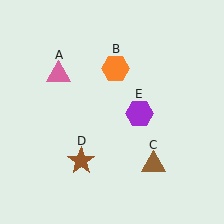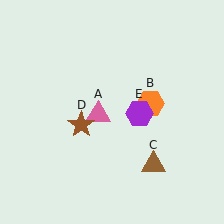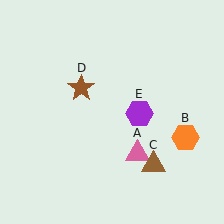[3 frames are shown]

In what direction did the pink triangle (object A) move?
The pink triangle (object A) moved down and to the right.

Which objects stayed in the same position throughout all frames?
Brown triangle (object C) and purple hexagon (object E) remained stationary.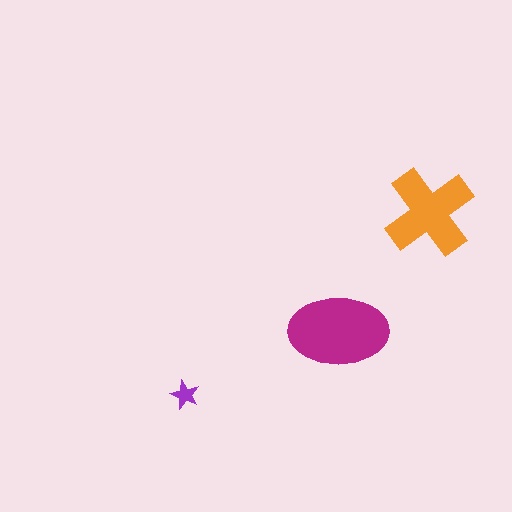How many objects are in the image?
There are 3 objects in the image.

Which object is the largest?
The magenta ellipse.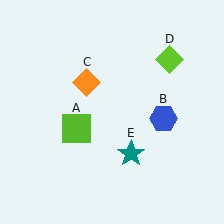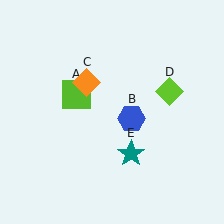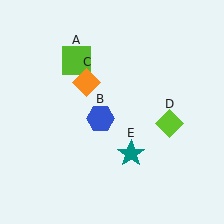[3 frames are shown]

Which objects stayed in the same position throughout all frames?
Orange diamond (object C) and teal star (object E) remained stationary.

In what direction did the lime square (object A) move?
The lime square (object A) moved up.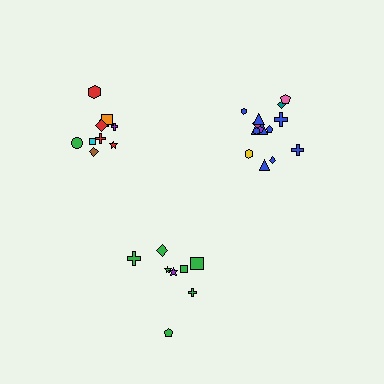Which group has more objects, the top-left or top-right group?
The top-right group.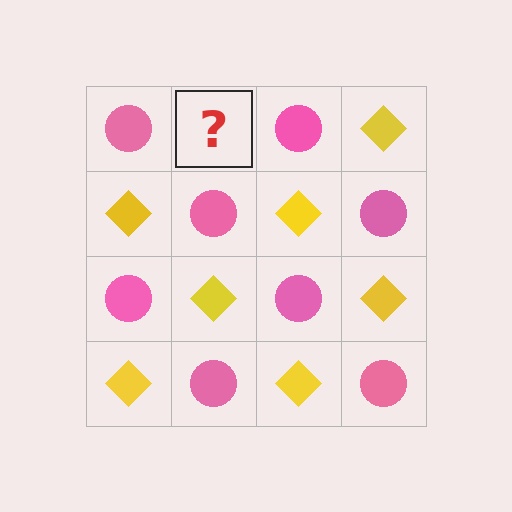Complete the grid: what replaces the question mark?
The question mark should be replaced with a yellow diamond.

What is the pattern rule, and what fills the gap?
The rule is that it alternates pink circle and yellow diamond in a checkerboard pattern. The gap should be filled with a yellow diamond.